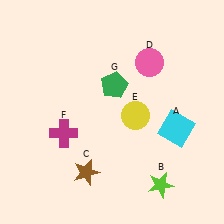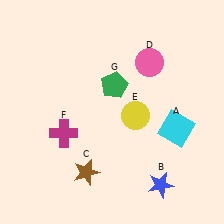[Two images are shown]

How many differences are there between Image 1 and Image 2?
There is 1 difference between the two images.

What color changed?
The star (B) changed from lime in Image 1 to blue in Image 2.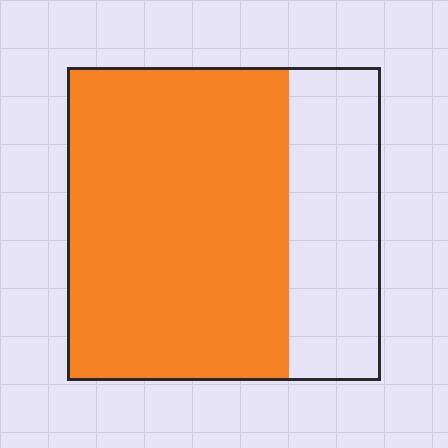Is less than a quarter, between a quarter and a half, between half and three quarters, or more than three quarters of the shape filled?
Between half and three quarters.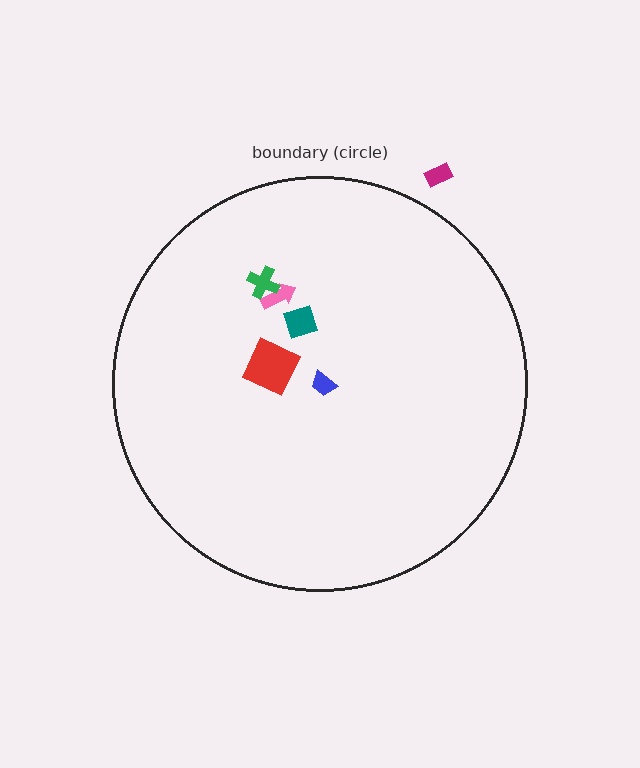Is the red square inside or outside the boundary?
Inside.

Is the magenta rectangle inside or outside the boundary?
Outside.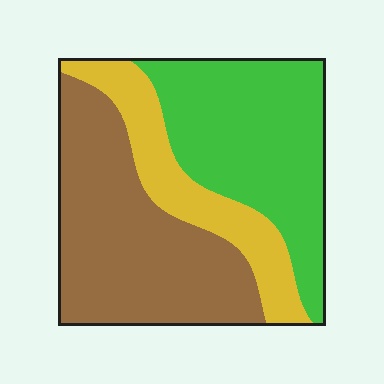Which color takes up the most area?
Brown, at roughly 40%.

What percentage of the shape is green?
Green takes up about three eighths (3/8) of the shape.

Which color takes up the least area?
Yellow, at roughly 20%.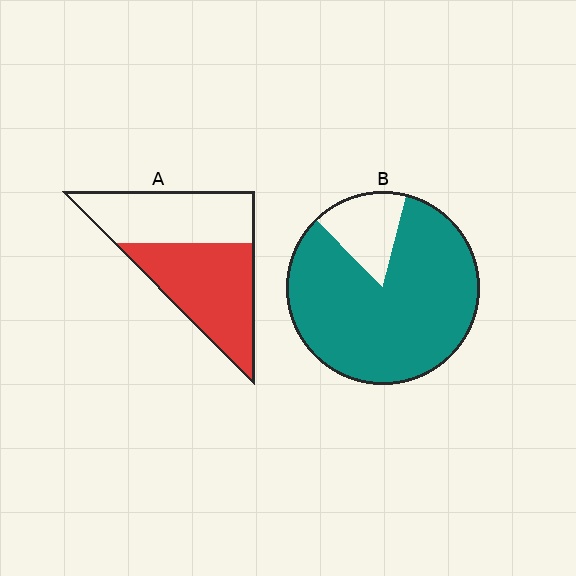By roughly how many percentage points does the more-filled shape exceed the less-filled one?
By roughly 30 percentage points (B over A).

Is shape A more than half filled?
Roughly half.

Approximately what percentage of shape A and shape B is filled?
A is approximately 55% and B is approximately 85%.